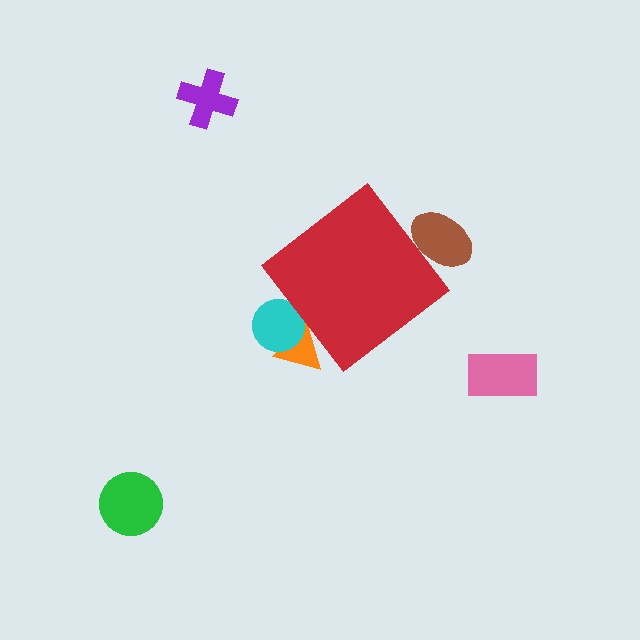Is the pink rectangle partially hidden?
No, the pink rectangle is fully visible.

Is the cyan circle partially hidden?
Yes, the cyan circle is partially hidden behind the red diamond.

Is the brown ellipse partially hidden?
Yes, the brown ellipse is partially hidden behind the red diamond.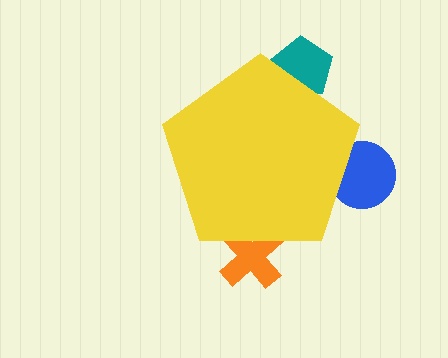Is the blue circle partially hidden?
Yes, the blue circle is partially hidden behind the yellow pentagon.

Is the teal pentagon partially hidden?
Yes, the teal pentagon is partially hidden behind the yellow pentagon.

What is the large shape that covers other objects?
A yellow pentagon.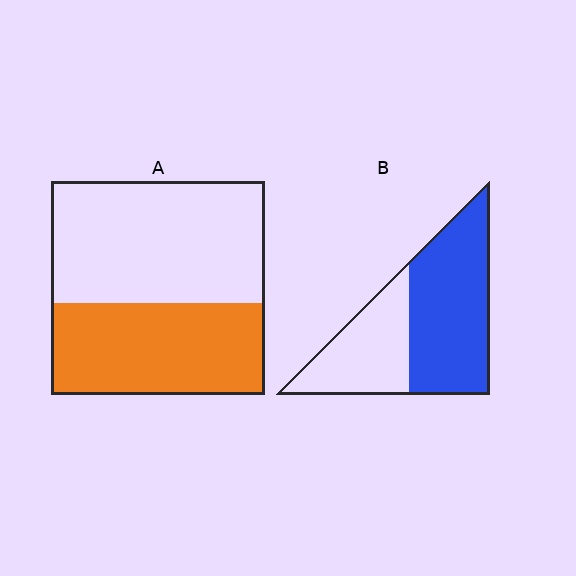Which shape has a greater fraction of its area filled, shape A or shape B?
Shape B.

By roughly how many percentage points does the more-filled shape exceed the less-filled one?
By roughly 20 percentage points (B over A).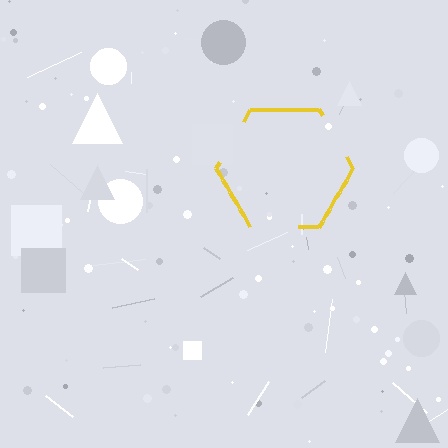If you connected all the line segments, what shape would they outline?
They would outline a hexagon.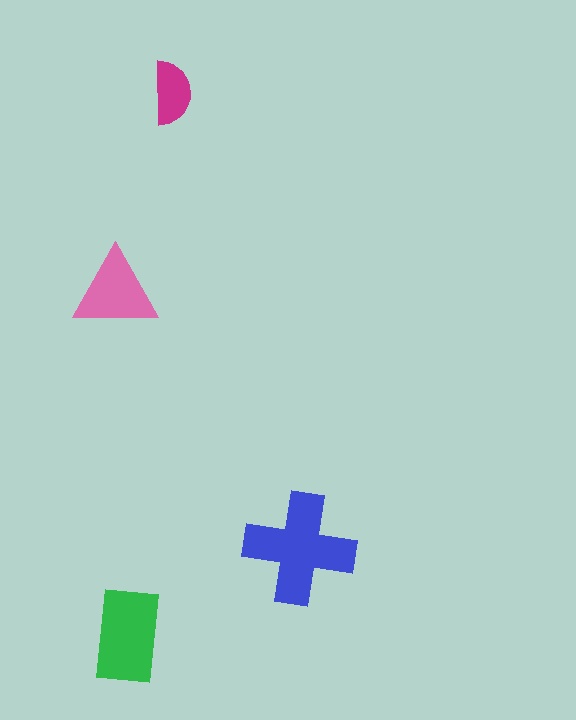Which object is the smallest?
The magenta semicircle.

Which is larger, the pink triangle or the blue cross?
The blue cross.